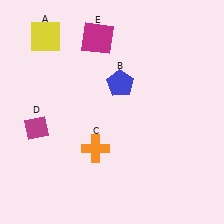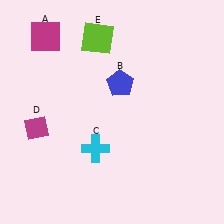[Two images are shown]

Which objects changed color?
A changed from yellow to magenta. C changed from orange to cyan. E changed from magenta to lime.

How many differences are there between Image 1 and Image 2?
There are 3 differences between the two images.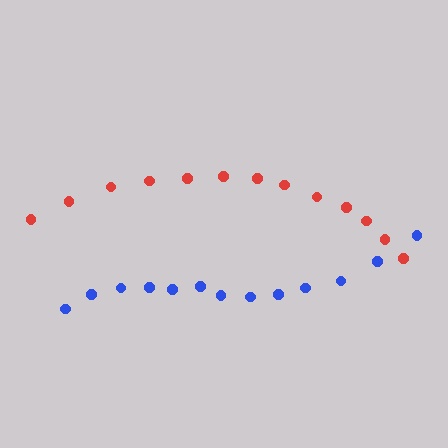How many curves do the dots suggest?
There are 2 distinct paths.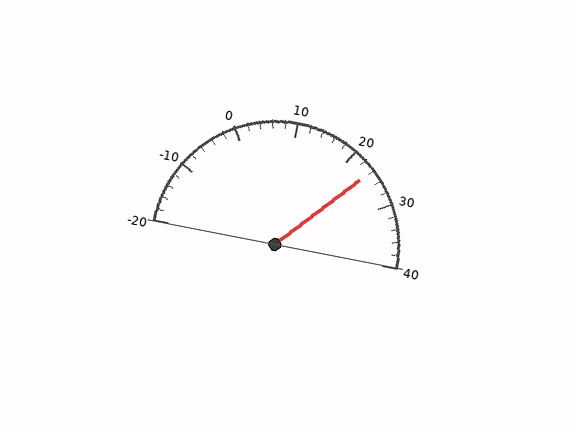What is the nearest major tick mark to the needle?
The nearest major tick mark is 20.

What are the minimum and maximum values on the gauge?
The gauge ranges from -20 to 40.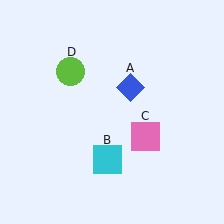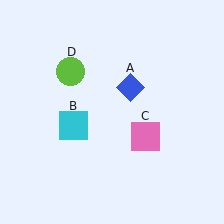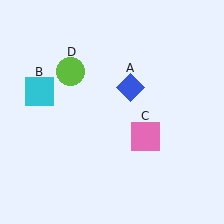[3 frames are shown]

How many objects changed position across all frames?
1 object changed position: cyan square (object B).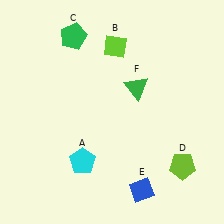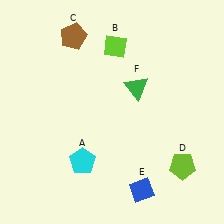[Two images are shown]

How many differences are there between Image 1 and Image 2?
There is 1 difference between the two images.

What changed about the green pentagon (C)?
In Image 1, C is green. In Image 2, it changed to brown.